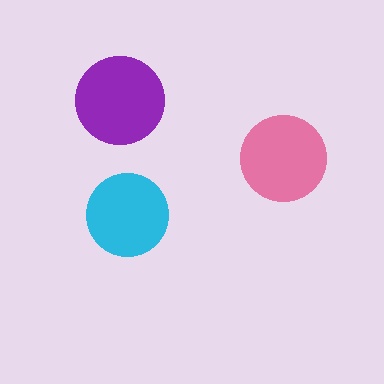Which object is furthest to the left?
The purple circle is leftmost.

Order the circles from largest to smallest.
the purple one, the pink one, the cyan one.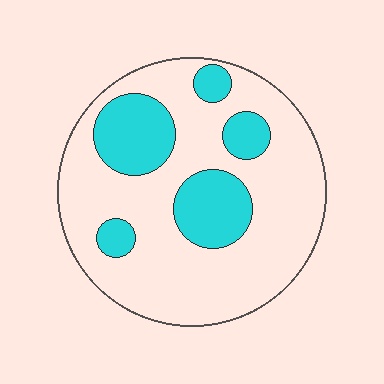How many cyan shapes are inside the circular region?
5.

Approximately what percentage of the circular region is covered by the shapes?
Approximately 25%.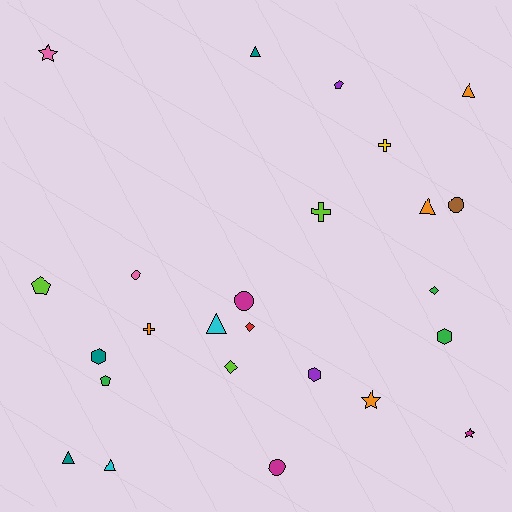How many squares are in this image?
There are no squares.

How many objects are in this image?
There are 25 objects.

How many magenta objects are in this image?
There are 3 magenta objects.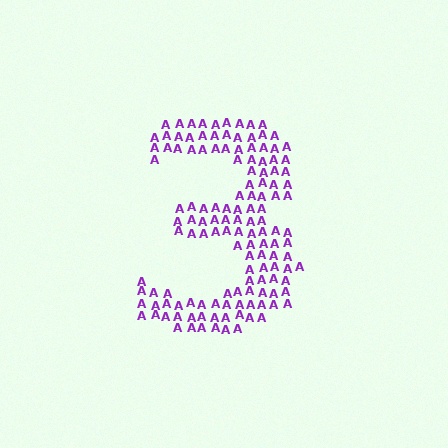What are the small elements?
The small elements are letter A's.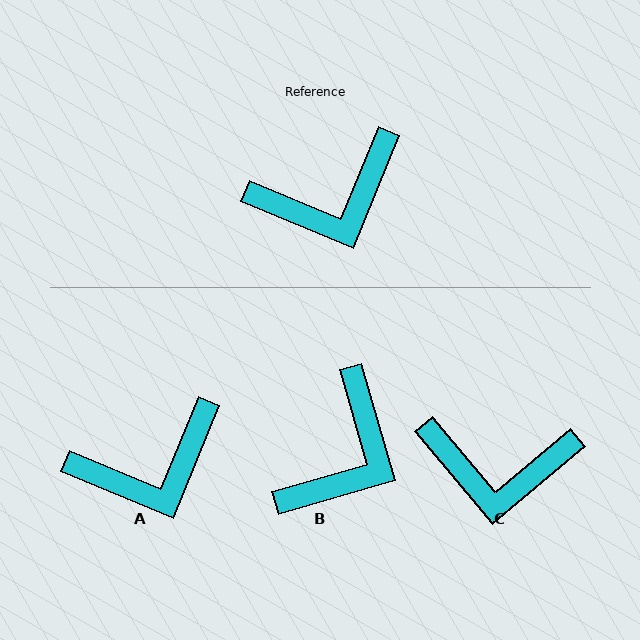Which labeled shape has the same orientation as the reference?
A.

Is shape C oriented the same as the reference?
No, it is off by about 28 degrees.